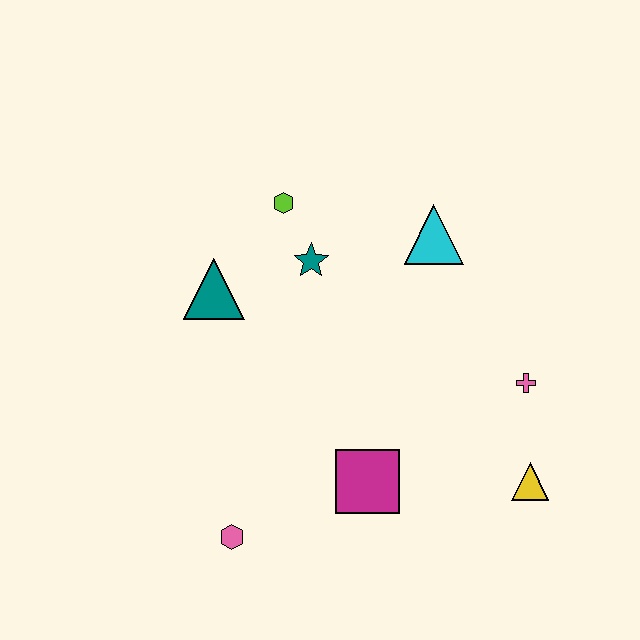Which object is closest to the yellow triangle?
The pink cross is closest to the yellow triangle.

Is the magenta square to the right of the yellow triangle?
No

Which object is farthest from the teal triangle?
The yellow triangle is farthest from the teal triangle.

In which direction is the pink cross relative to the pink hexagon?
The pink cross is to the right of the pink hexagon.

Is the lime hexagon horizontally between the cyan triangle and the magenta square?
No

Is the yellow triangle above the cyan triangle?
No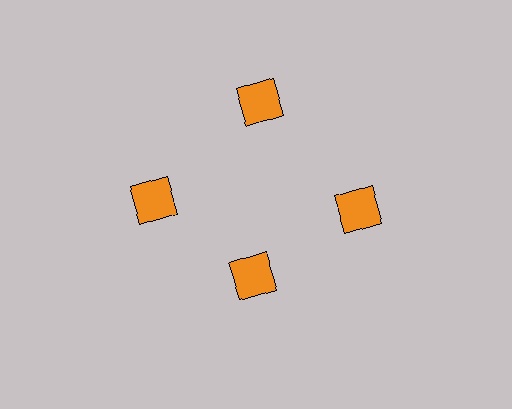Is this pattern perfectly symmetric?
No. The 4 orange squares are arranged in a ring, but one element near the 6 o'clock position is pulled inward toward the center, breaking the 4-fold rotational symmetry.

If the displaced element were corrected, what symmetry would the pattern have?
It would have 4-fold rotational symmetry — the pattern would map onto itself every 90 degrees.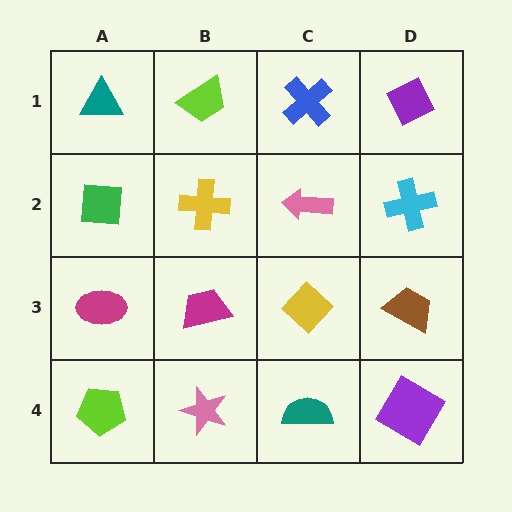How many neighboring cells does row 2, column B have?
4.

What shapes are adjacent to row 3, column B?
A yellow cross (row 2, column B), a pink star (row 4, column B), a magenta ellipse (row 3, column A), a yellow diamond (row 3, column C).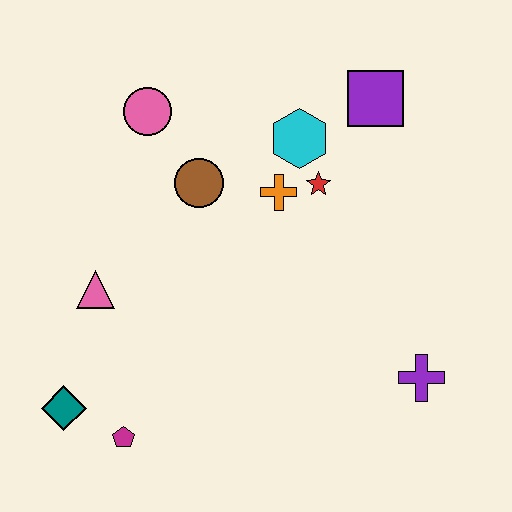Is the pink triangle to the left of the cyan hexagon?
Yes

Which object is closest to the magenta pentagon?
The teal diamond is closest to the magenta pentagon.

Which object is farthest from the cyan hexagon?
The teal diamond is farthest from the cyan hexagon.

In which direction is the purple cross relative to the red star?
The purple cross is below the red star.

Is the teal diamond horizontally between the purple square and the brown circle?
No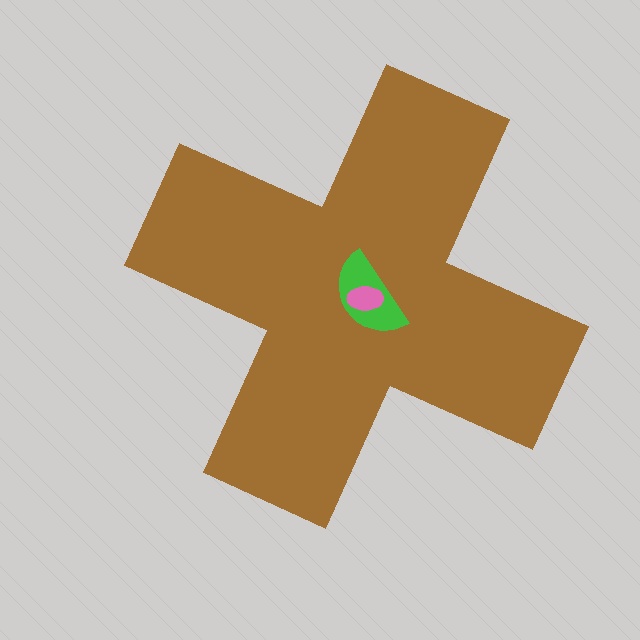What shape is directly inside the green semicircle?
The pink ellipse.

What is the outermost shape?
The brown cross.